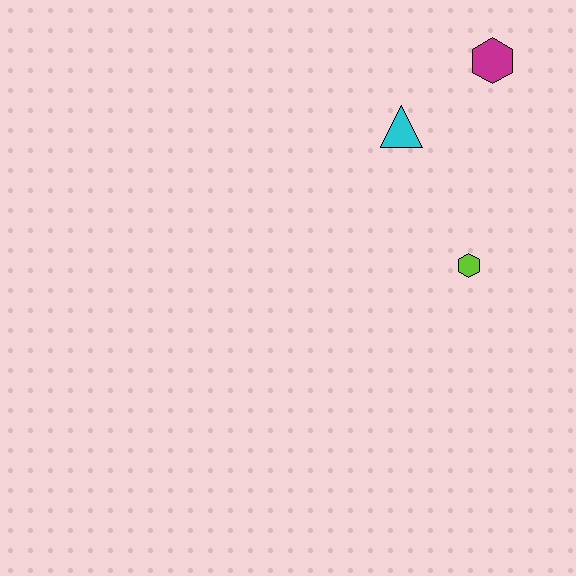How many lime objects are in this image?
There is 1 lime object.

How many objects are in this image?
There are 3 objects.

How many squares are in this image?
There are no squares.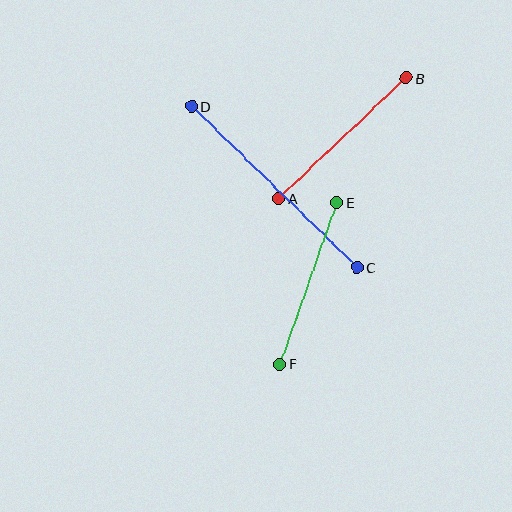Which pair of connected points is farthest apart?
Points C and D are farthest apart.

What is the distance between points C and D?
The distance is approximately 231 pixels.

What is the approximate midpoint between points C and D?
The midpoint is at approximately (274, 187) pixels.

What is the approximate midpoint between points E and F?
The midpoint is at approximately (308, 283) pixels.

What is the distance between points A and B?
The distance is approximately 175 pixels.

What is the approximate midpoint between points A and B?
The midpoint is at approximately (343, 138) pixels.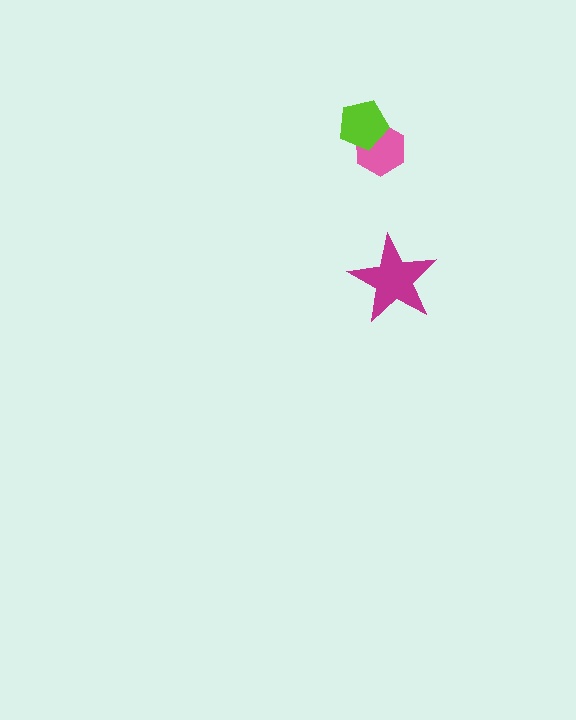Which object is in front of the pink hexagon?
The lime pentagon is in front of the pink hexagon.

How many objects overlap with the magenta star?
0 objects overlap with the magenta star.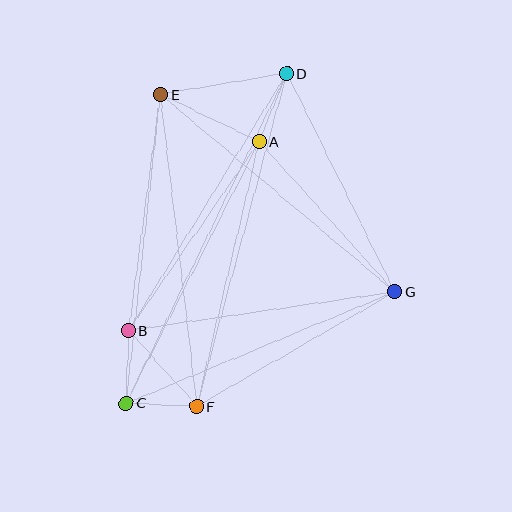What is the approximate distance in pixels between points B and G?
The distance between B and G is approximately 269 pixels.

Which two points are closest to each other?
Points C and F are closest to each other.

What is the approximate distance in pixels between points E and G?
The distance between E and G is approximately 306 pixels.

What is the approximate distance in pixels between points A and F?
The distance between A and F is approximately 272 pixels.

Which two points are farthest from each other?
Points C and D are farthest from each other.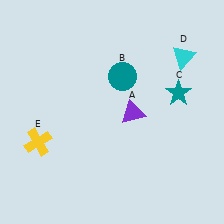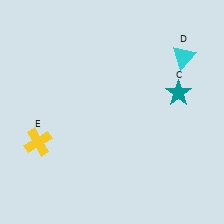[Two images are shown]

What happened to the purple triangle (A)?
The purple triangle (A) was removed in Image 2. It was in the bottom-right area of Image 1.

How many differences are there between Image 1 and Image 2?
There are 2 differences between the two images.